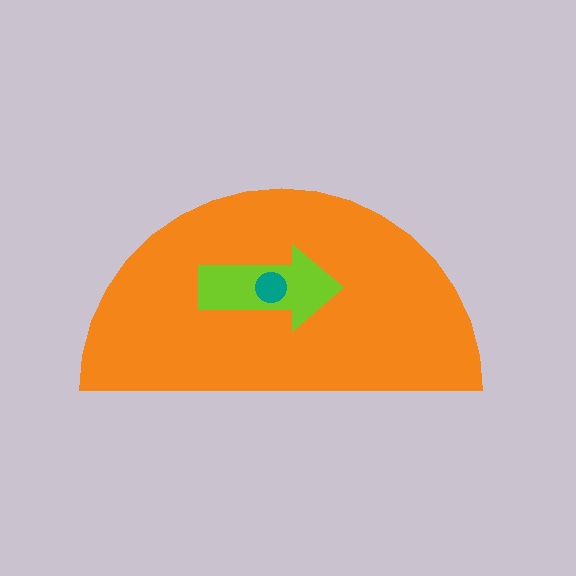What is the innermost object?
The teal circle.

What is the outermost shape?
The orange semicircle.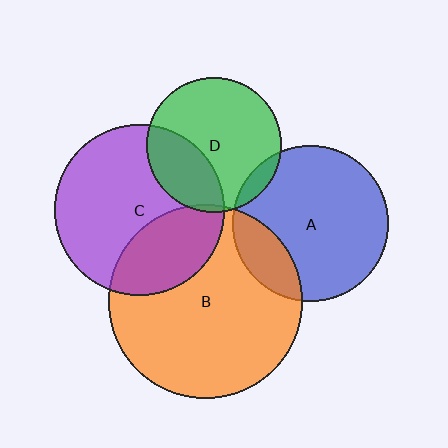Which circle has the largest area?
Circle B (orange).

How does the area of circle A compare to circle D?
Approximately 1.3 times.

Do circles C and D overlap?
Yes.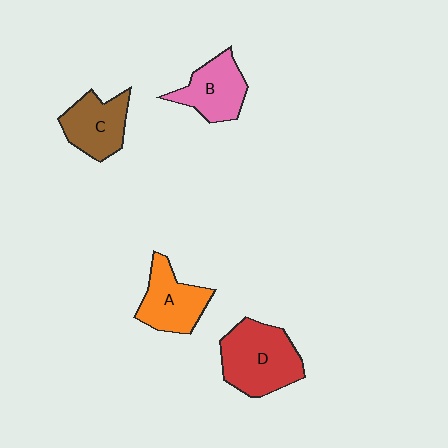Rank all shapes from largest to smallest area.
From largest to smallest: D (red), A (orange), C (brown), B (pink).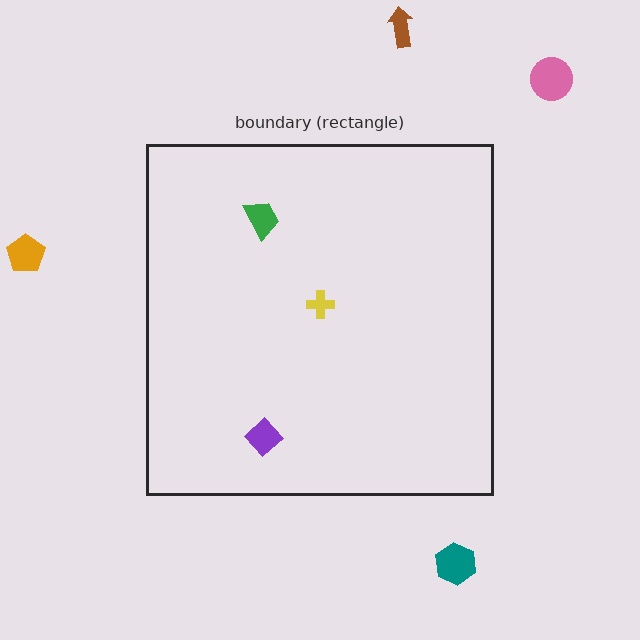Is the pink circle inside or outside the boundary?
Outside.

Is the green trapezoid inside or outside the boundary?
Inside.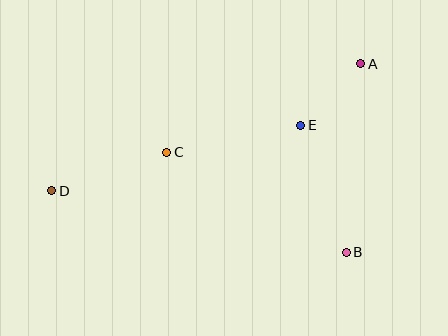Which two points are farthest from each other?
Points A and D are farthest from each other.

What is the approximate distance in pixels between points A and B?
The distance between A and B is approximately 189 pixels.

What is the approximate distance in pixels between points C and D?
The distance between C and D is approximately 121 pixels.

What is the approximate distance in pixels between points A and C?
The distance between A and C is approximately 213 pixels.